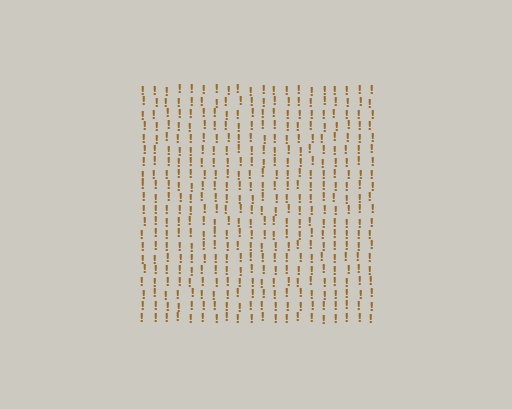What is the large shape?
The large shape is a square.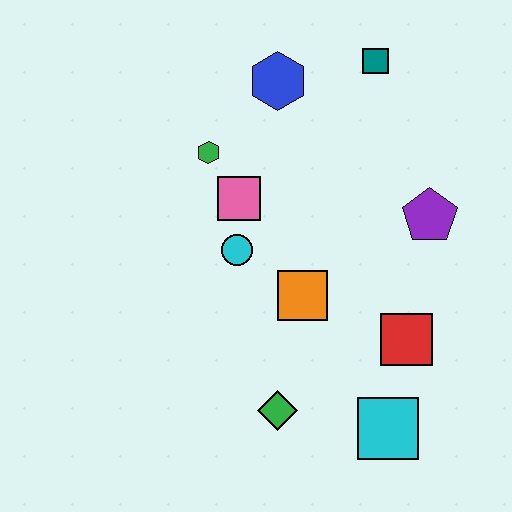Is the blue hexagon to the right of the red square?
No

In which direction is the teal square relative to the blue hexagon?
The teal square is to the right of the blue hexagon.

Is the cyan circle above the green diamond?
Yes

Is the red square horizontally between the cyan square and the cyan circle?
No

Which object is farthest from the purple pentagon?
The green diamond is farthest from the purple pentagon.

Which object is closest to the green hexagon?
The pink square is closest to the green hexagon.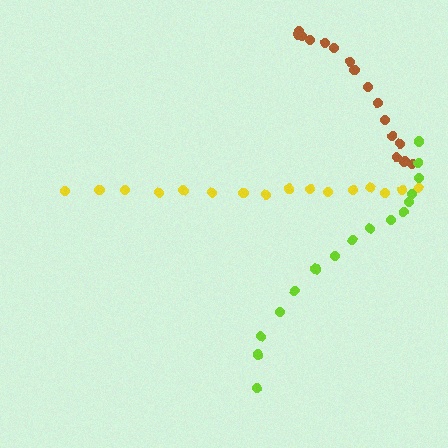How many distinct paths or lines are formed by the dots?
There are 3 distinct paths.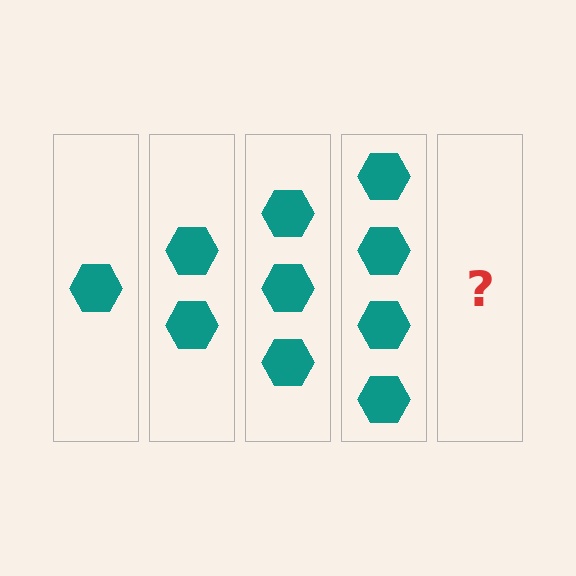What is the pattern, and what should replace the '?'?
The pattern is that each step adds one more hexagon. The '?' should be 5 hexagons.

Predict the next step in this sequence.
The next step is 5 hexagons.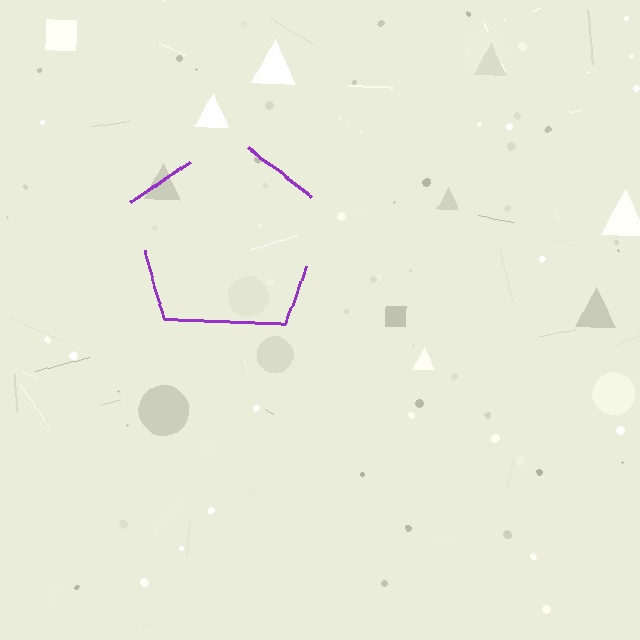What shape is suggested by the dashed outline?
The dashed outline suggests a pentagon.